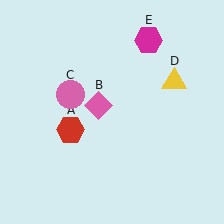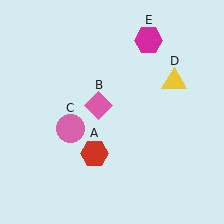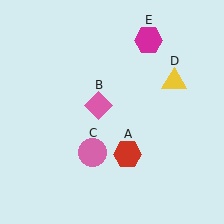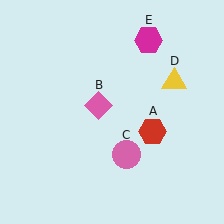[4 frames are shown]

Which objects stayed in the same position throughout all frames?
Pink diamond (object B) and yellow triangle (object D) and magenta hexagon (object E) remained stationary.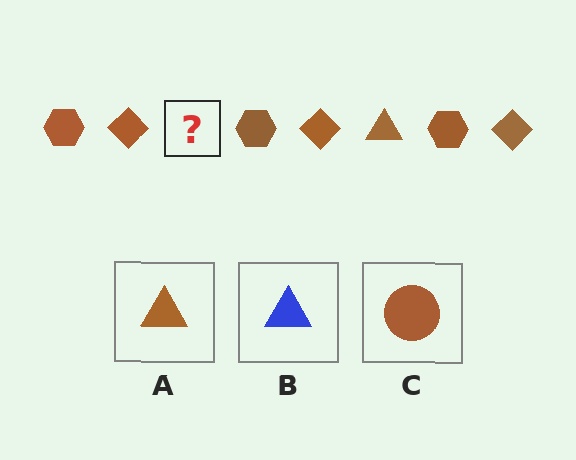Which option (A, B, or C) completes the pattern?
A.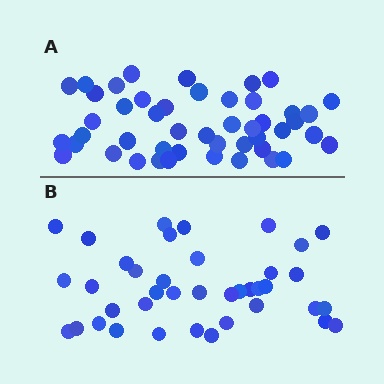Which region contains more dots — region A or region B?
Region A (the top region) has more dots.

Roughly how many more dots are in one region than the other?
Region A has roughly 8 or so more dots than region B.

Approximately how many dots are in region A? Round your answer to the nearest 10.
About 50 dots. (The exact count is 47, which rounds to 50.)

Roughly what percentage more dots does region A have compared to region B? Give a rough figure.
About 20% more.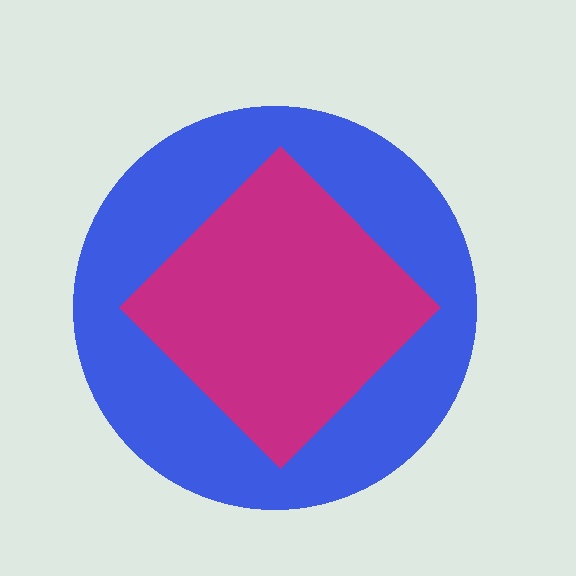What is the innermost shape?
The magenta diamond.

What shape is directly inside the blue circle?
The magenta diamond.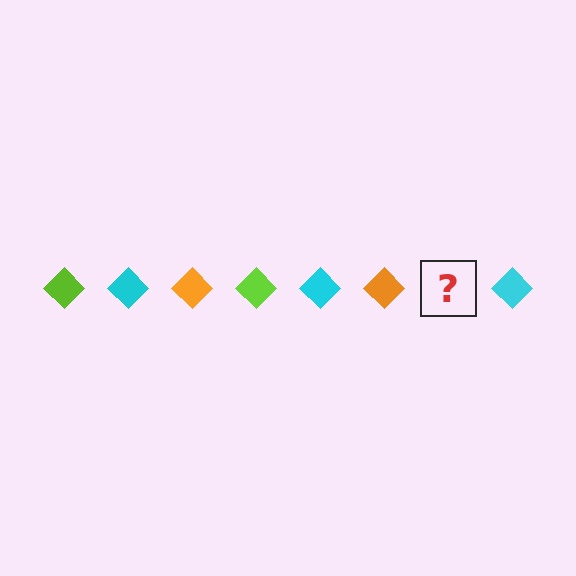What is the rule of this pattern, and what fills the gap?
The rule is that the pattern cycles through lime, cyan, orange diamonds. The gap should be filled with a lime diamond.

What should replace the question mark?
The question mark should be replaced with a lime diamond.